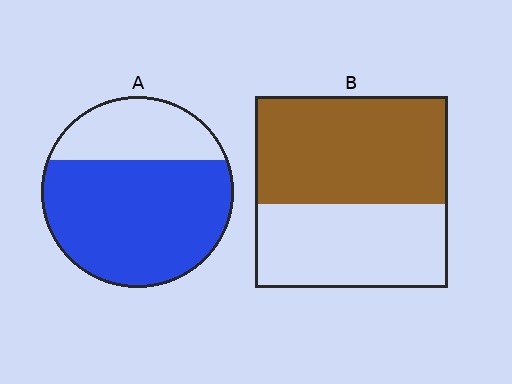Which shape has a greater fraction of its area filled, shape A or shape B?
Shape A.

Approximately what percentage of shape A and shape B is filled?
A is approximately 70% and B is approximately 55%.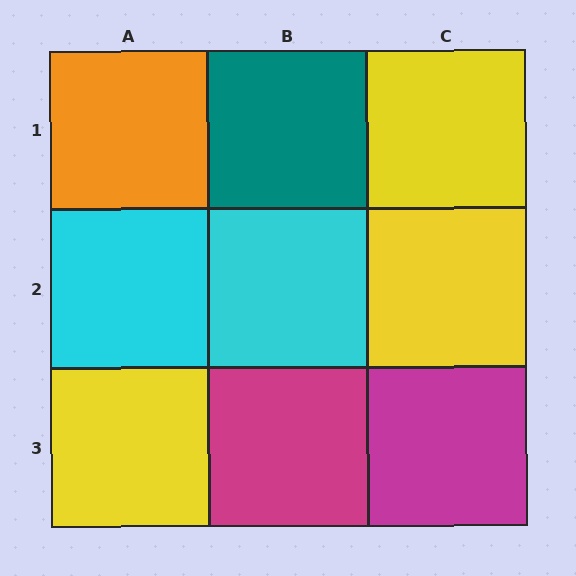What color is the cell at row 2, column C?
Yellow.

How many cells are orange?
1 cell is orange.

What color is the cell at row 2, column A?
Cyan.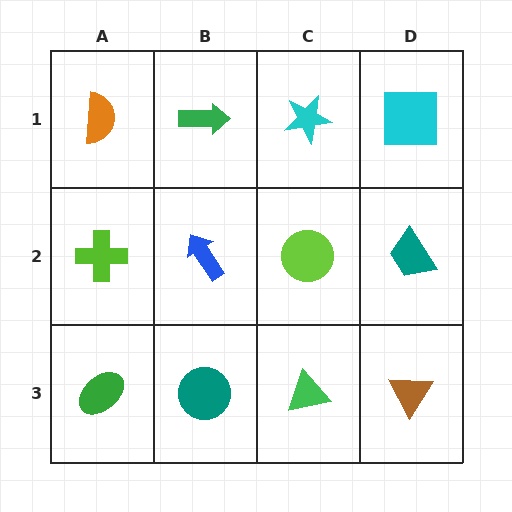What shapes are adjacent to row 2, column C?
A cyan star (row 1, column C), a green triangle (row 3, column C), a blue arrow (row 2, column B), a teal trapezoid (row 2, column D).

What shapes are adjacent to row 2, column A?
An orange semicircle (row 1, column A), a green ellipse (row 3, column A), a blue arrow (row 2, column B).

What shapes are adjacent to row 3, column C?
A lime circle (row 2, column C), a teal circle (row 3, column B), a brown triangle (row 3, column D).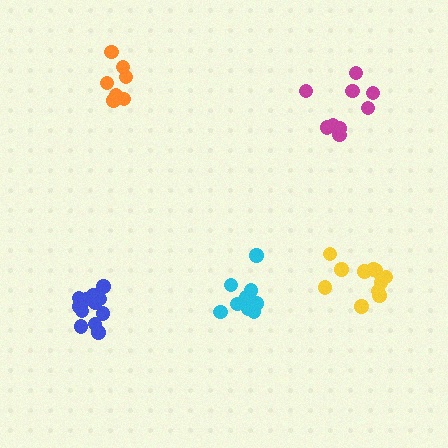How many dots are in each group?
Group 1: 12 dots, Group 2: 8 dots, Group 3: 11 dots, Group 4: 9 dots, Group 5: 9 dots (49 total).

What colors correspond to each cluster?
The clusters are colored: blue, orange, yellow, cyan, magenta.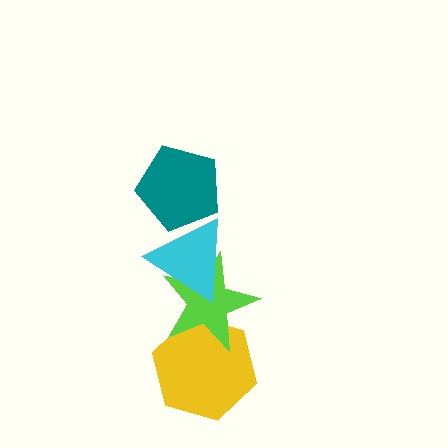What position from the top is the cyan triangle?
The cyan triangle is 2nd from the top.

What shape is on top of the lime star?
The cyan triangle is on top of the lime star.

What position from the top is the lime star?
The lime star is 3rd from the top.